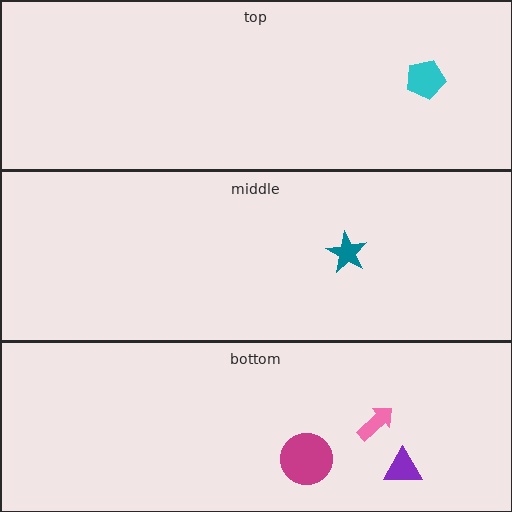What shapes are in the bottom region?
The magenta circle, the purple triangle, the pink arrow.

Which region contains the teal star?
The middle region.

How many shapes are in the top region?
1.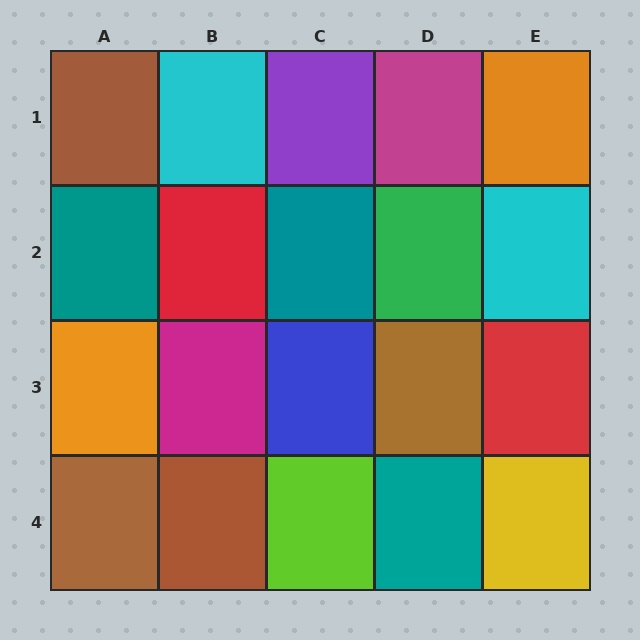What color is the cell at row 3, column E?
Red.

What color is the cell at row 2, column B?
Red.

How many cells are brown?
4 cells are brown.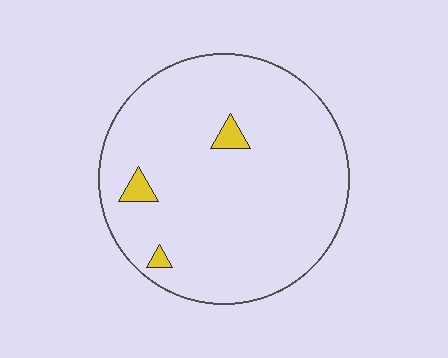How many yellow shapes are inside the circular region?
3.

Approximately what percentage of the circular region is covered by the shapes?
Approximately 5%.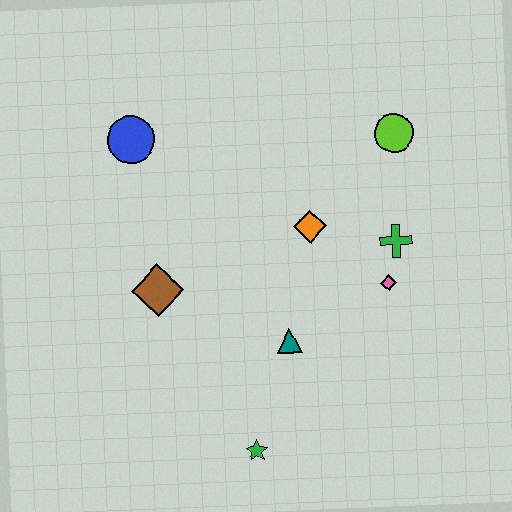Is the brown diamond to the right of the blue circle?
Yes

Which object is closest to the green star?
The teal triangle is closest to the green star.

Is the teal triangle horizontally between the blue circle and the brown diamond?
No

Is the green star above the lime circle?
No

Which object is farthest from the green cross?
The blue circle is farthest from the green cross.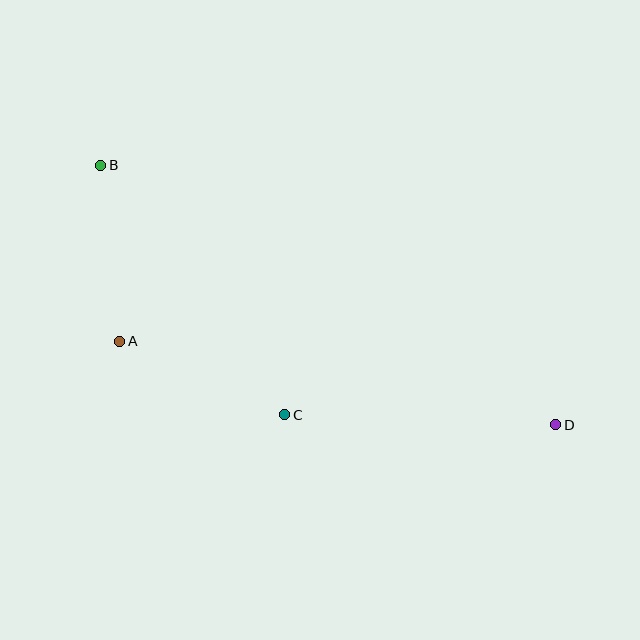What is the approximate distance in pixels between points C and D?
The distance between C and D is approximately 271 pixels.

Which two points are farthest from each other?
Points B and D are farthest from each other.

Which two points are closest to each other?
Points A and B are closest to each other.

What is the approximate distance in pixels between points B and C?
The distance between B and C is approximately 310 pixels.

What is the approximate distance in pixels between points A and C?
The distance between A and C is approximately 181 pixels.